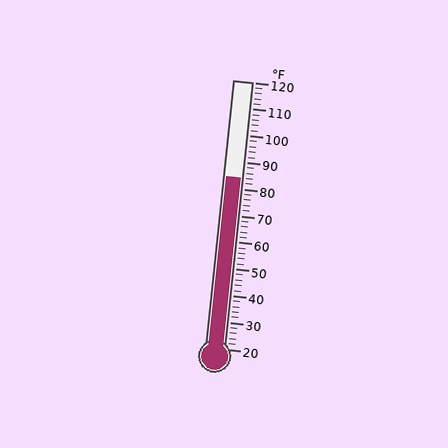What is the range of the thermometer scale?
The thermometer scale ranges from 20°F to 120°F.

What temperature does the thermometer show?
The thermometer shows approximately 84°F.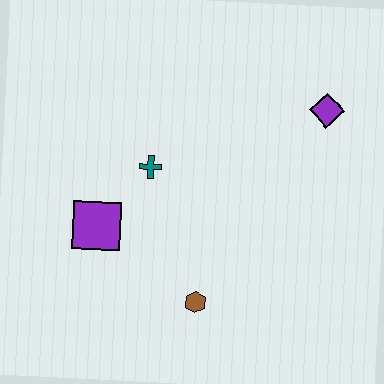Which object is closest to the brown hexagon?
The purple square is closest to the brown hexagon.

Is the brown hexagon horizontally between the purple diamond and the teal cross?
Yes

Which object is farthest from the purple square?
The purple diamond is farthest from the purple square.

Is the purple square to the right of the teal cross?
No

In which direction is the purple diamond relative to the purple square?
The purple diamond is to the right of the purple square.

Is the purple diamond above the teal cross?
Yes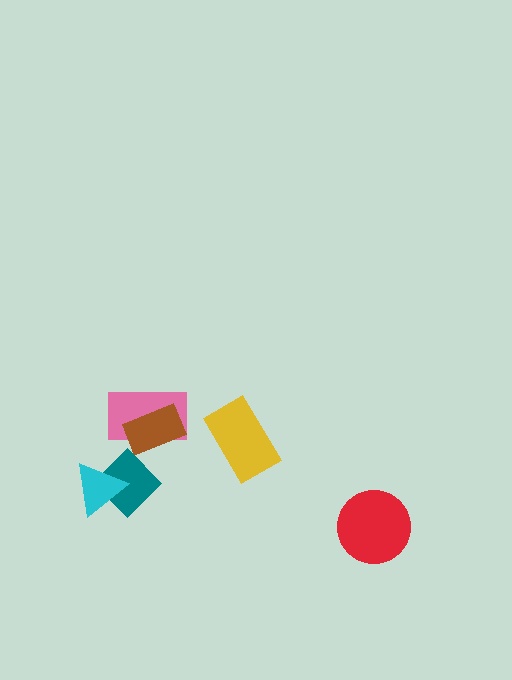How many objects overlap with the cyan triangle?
1 object overlaps with the cyan triangle.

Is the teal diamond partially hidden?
Yes, it is partially covered by another shape.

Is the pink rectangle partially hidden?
Yes, it is partially covered by another shape.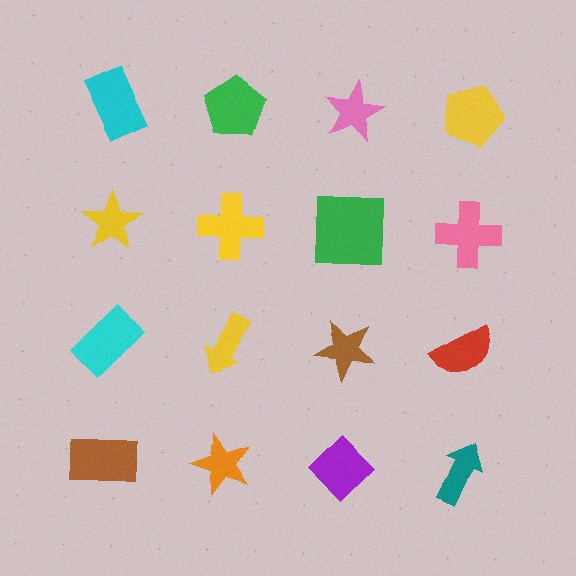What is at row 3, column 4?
A red semicircle.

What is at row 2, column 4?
A pink cross.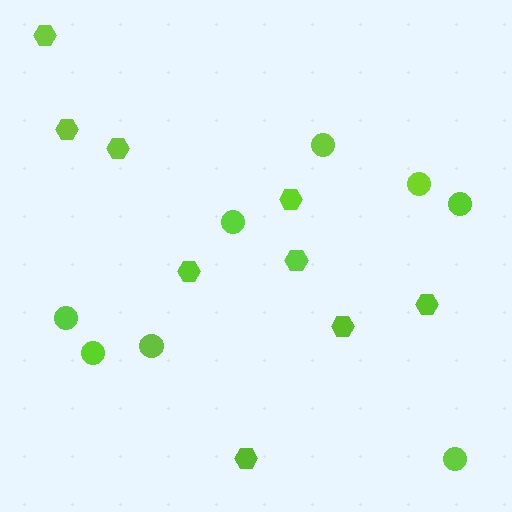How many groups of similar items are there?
There are 2 groups: one group of circles (8) and one group of hexagons (9).